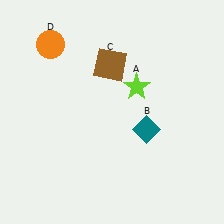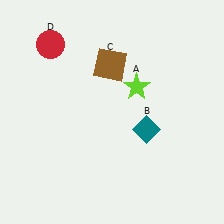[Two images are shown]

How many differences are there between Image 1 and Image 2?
There is 1 difference between the two images.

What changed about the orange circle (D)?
In Image 1, D is orange. In Image 2, it changed to red.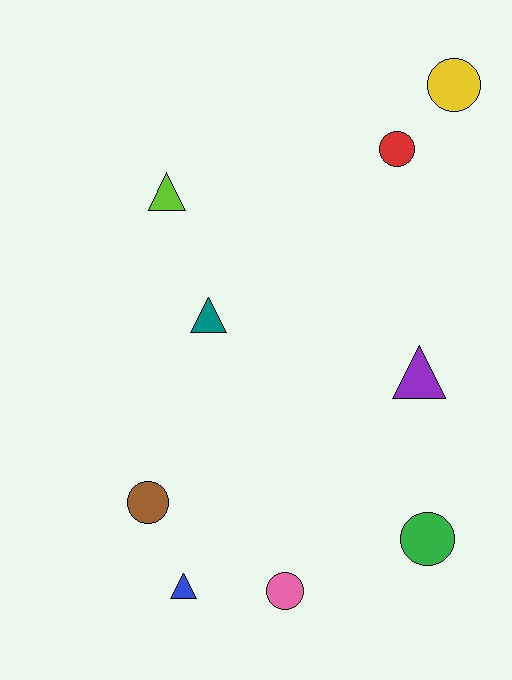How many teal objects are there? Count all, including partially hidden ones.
There is 1 teal object.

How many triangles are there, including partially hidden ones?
There are 4 triangles.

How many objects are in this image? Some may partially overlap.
There are 9 objects.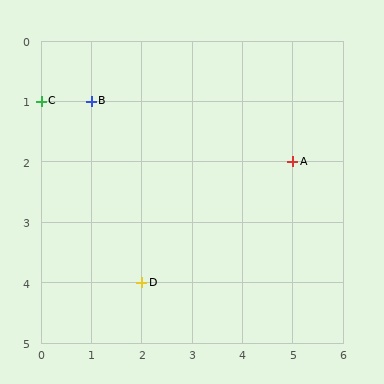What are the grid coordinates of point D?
Point D is at grid coordinates (2, 4).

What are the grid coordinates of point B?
Point B is at grid coordinates (1, 1).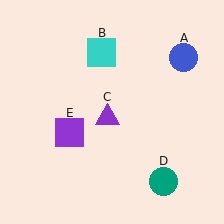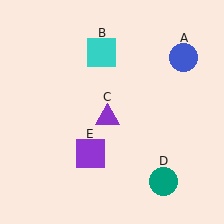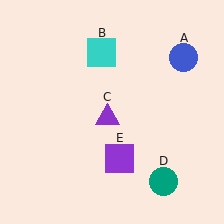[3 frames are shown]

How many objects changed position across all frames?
1 object changed position: purple square (object E).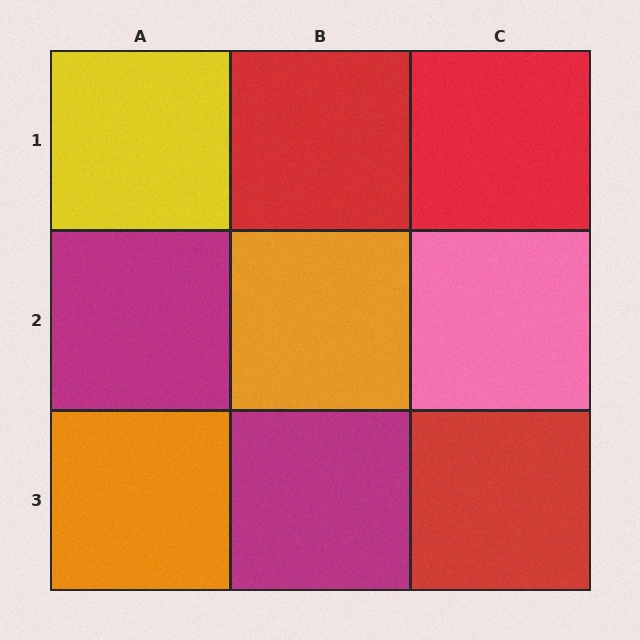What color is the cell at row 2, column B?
Orange.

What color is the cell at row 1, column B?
Red.